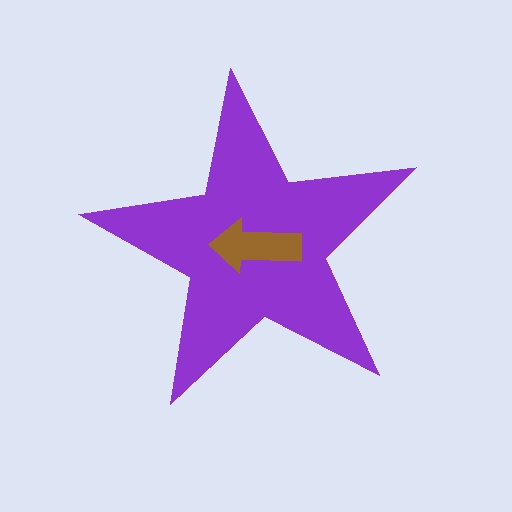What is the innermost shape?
The brown arrow.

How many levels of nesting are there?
2.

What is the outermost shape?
The purple star.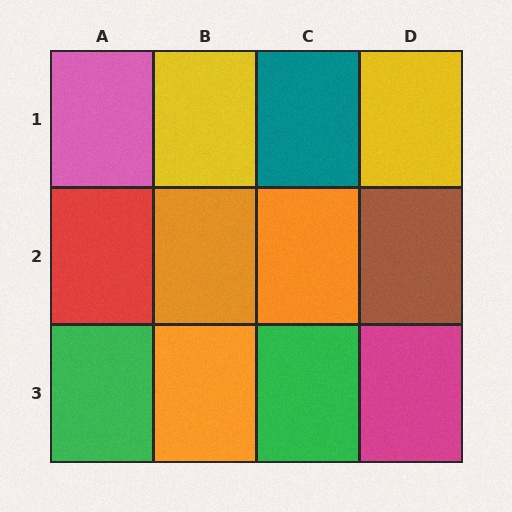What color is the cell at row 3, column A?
Green.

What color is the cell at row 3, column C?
Green.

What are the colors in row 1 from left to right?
Pink, yellow, teal, yellow.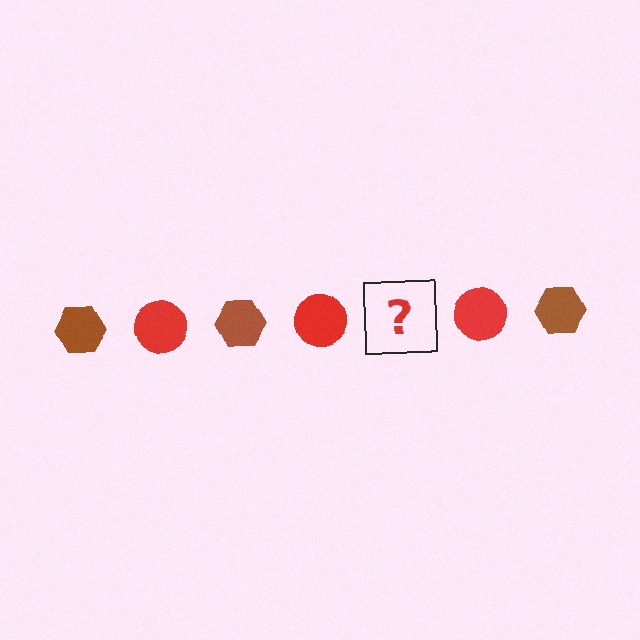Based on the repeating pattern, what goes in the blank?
The blank should be a brown hexagon.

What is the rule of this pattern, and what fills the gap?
The rule is that the pattern alternates between brown hexagon and red circle. The gap should be filled with a brown hexagon.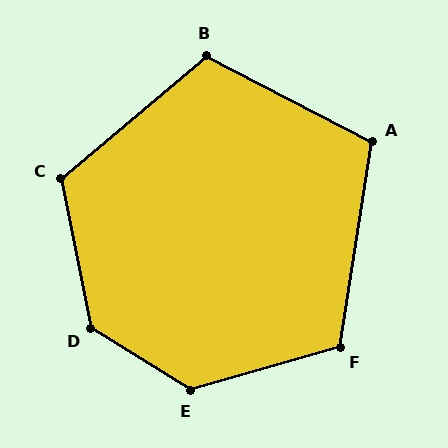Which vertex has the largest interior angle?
D, at approximately 133 degrees.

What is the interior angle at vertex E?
Approximately 132 degrees (obtuse).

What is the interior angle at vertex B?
Approximately 112 degrees (obtuse).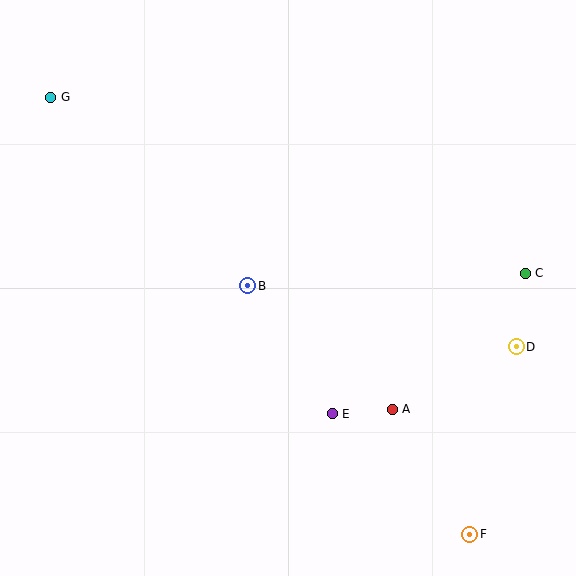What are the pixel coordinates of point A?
Point A is at (392, 409).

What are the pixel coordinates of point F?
Point F is at (470, 534).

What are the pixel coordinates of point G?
Point G is at (51, 97).